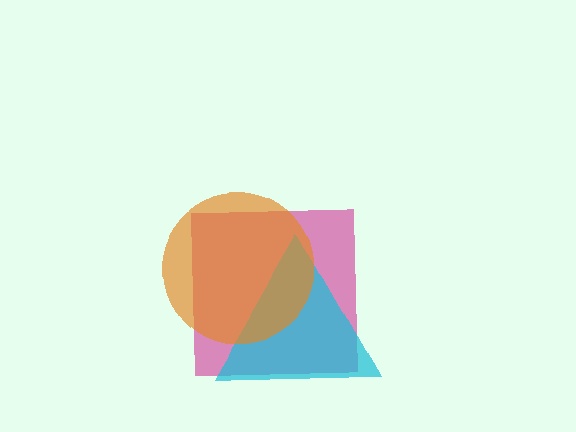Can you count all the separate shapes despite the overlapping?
Yes, there are 3 separate shapes.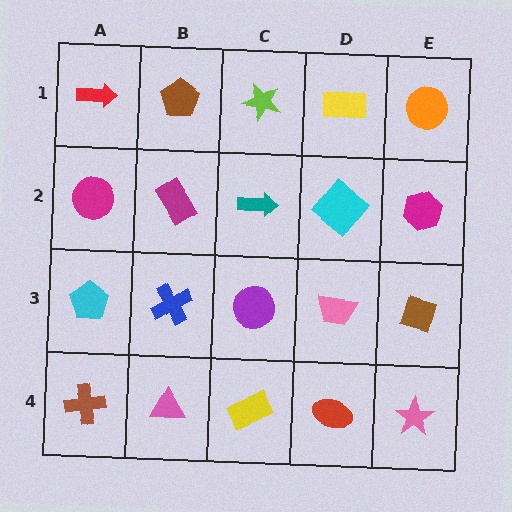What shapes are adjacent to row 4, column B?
A blue cross (row 3, column B), a brown cross (row 4, column A), a yellow rectangle (row 4, column C).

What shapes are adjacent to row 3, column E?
A magenta hexagon (row 2, column E), a pink star (row 4, column E), a pink trapezoid (row 3, column D).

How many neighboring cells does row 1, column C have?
3.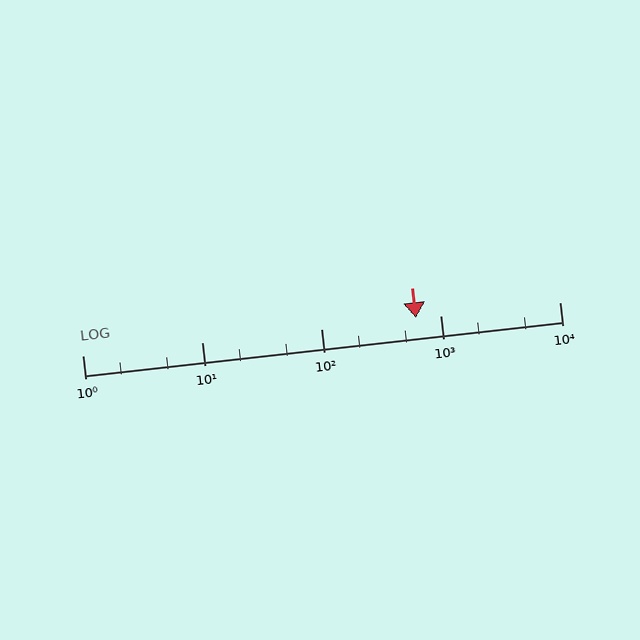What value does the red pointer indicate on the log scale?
The pointer indicates approximately 630.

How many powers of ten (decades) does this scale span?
The scale spans 4 decades, from 1 to 10000.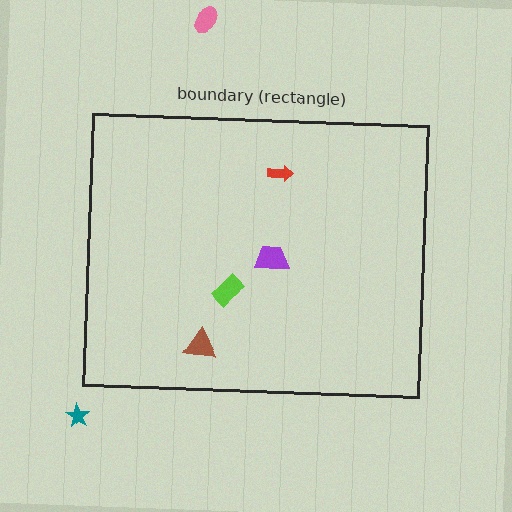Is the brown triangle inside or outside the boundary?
Inside.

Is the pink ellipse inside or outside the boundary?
Outside.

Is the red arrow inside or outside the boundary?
Inside.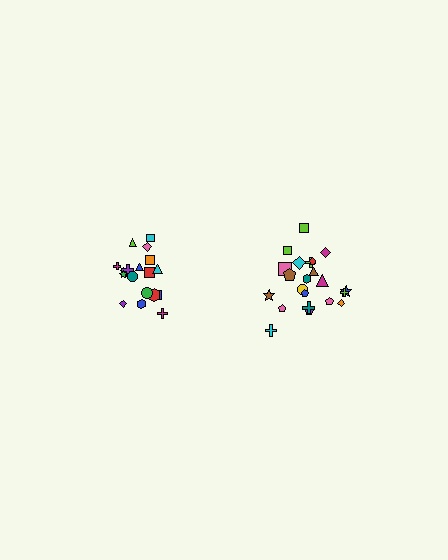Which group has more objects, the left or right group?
The right group.